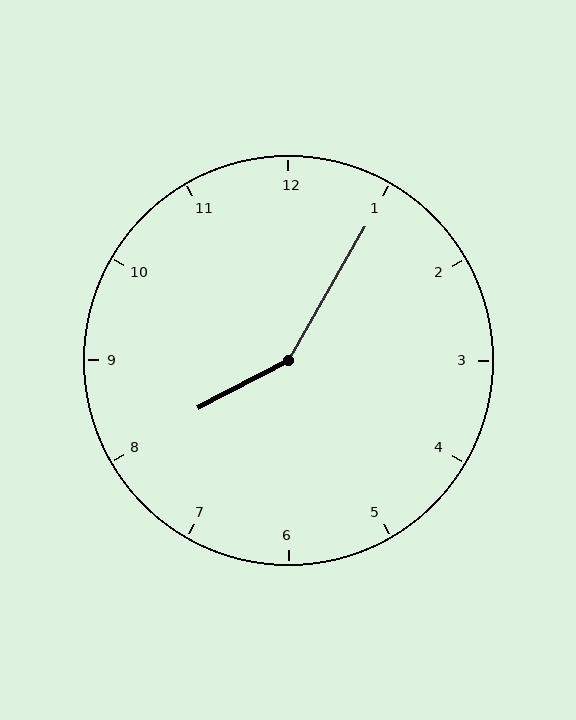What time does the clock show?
8:05.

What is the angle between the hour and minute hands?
Approximately 148 degrees.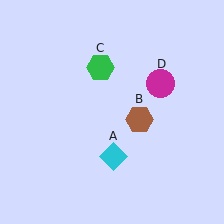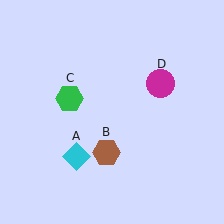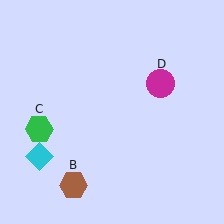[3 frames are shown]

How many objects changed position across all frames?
3 objects changed position: cyan diamond (object A), brown hexagon (object B), green hexagon (object C).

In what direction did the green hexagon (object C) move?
The green hexagon (object C) moved down and to the left.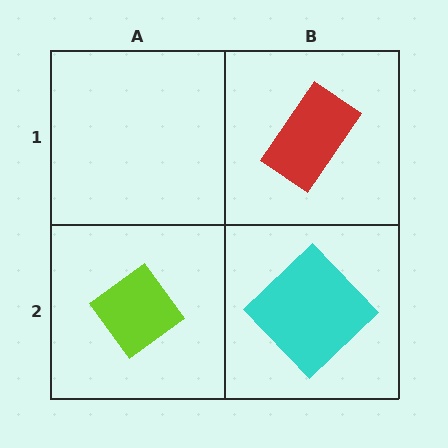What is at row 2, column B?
A cyan diamond.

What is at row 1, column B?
A red rectangle.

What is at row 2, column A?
A lime diamond.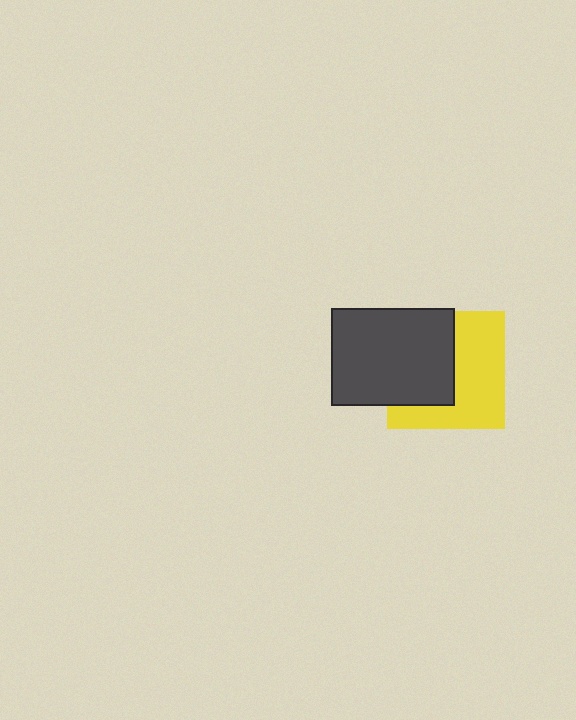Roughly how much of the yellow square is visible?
About half of it is visible (roughly 54%).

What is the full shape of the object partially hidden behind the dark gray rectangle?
The partially hidden object is a yellow square.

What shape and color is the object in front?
The object in front is a dark gray rectangle.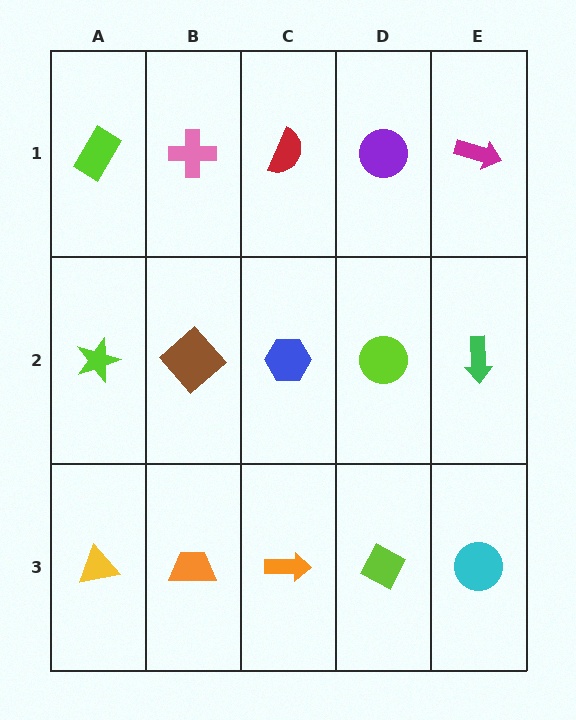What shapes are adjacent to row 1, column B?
A brown diamond (row 2, column B), a lime rectangle (row 1, column A), a red semicircle (row 1, column C).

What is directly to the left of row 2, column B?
A lime star.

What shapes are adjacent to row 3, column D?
A lime circle (row 2, column D), an orange arrow (row 3, column C), a cyan circle (row 3, column E).